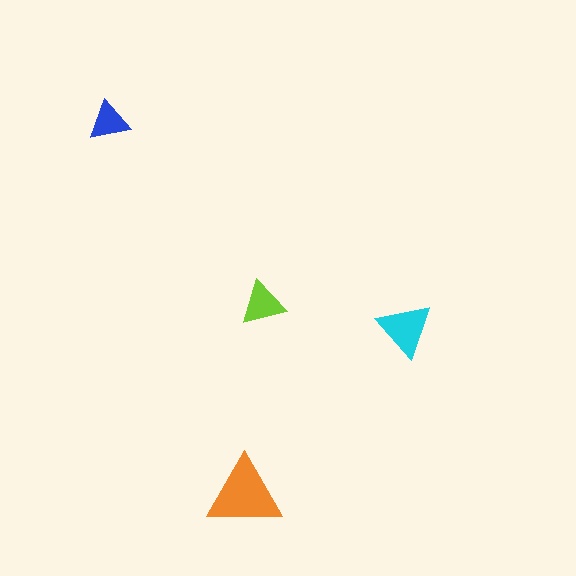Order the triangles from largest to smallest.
the orange one, the cyan one, the lime one, the blue one.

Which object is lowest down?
The orange triangle is bottommost.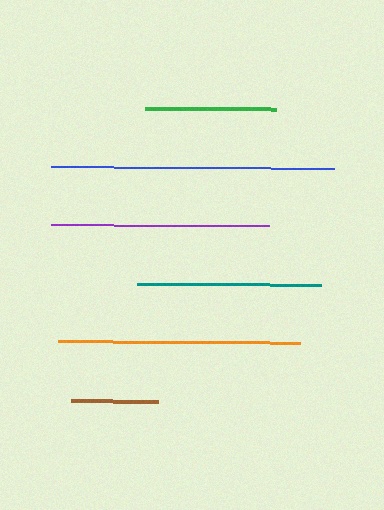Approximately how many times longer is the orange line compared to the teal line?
The orange line is approximately 1.3 times the length of the teal line.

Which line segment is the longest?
The blue line is the longest at approximately 283 pixels.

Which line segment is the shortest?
The brown line is the shortest at approximately 87 pixels.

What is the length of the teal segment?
The teal segment is approximately 184 pixels long.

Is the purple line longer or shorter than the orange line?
The orange line is longer than the purple line.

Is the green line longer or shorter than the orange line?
The orange line is longer than the green line.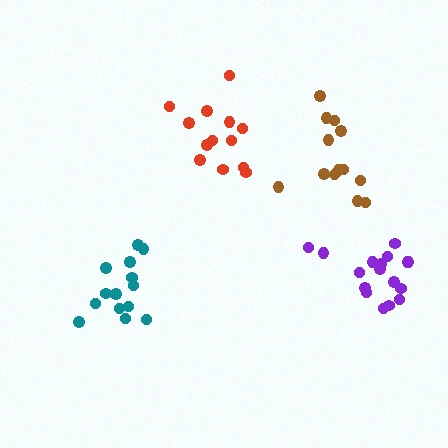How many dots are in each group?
Group 1: 17 dots, Group 2: 14 dots, Group 3: 13 dots, Group 4: 13 dots (57 total).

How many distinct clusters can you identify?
There are 4 distinct clusters.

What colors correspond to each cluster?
The clusters are colored: purple, teal, brown, red.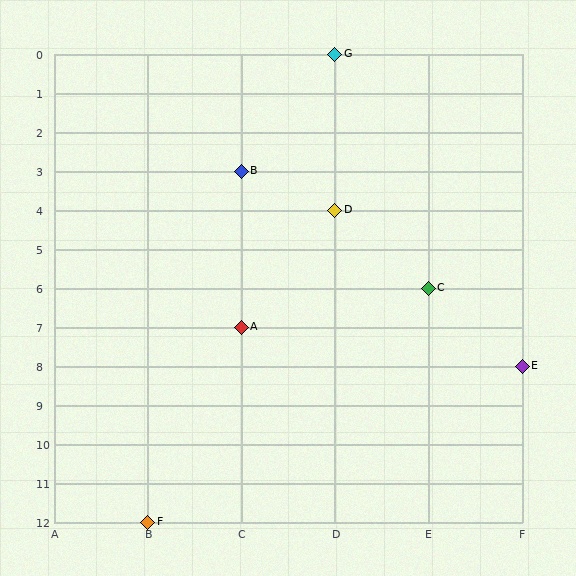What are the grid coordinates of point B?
Point B is at grid coordinates (C, 3).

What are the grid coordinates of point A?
Point A is at grid coordinates (C, 7).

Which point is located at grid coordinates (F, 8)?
Point E is at (F, 8).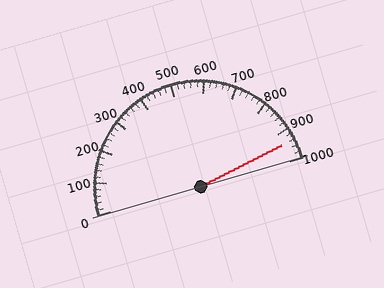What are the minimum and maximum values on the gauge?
The gauge ranges from 0 to 1000.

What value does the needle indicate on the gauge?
The needle indicates approximately 940.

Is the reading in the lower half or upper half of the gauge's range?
The reading is in the upper half of the range (0 to 1000).